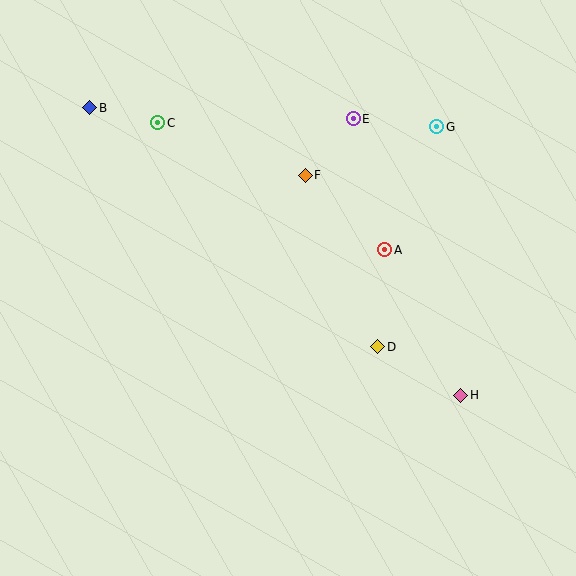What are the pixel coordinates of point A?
Point A is at (385, 250).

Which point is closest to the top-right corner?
Point G is closest to the top-right corner.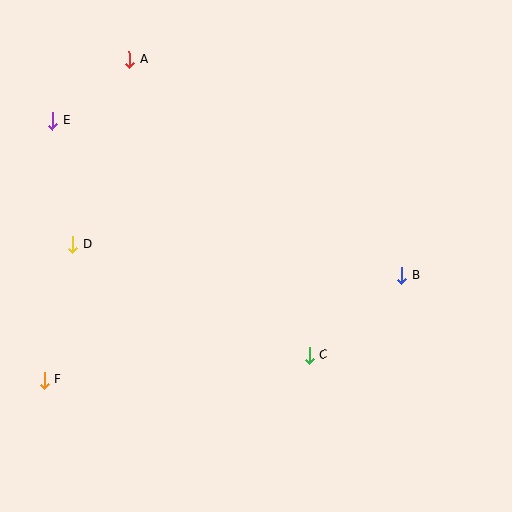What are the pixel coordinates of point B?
Point B is at (402, 275).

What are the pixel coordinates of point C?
Point C is at (309, 355).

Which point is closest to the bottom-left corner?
Point F is closest to the bottom-left corner.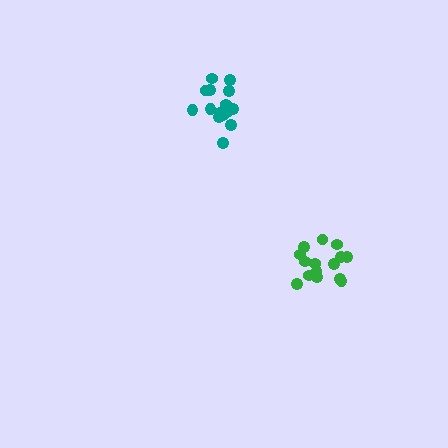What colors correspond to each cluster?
The clusters are colored: green, teal.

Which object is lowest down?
The green cluster is bottommost.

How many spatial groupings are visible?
There are 2 spatial groupings.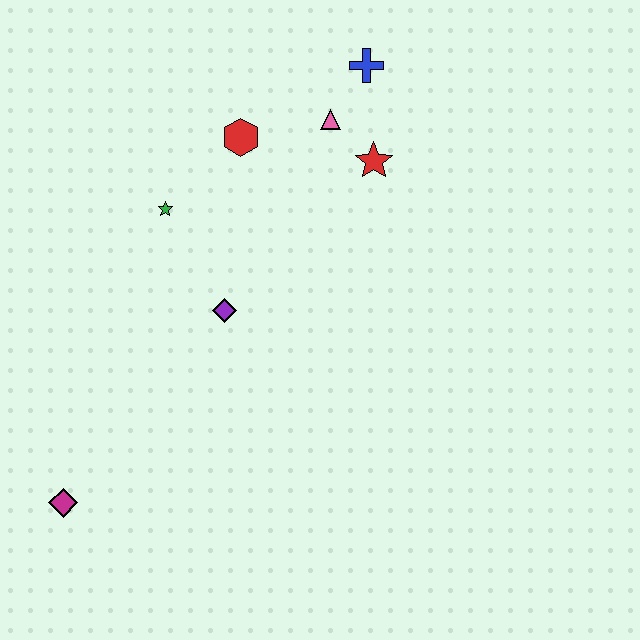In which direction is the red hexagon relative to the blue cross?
The red hexagon is to the left of the blue cross.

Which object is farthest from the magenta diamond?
The blue cross is farthest from the magenta diamond.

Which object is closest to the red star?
The pink triangle is closest to the red star.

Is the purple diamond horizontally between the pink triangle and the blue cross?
No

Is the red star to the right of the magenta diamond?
Yes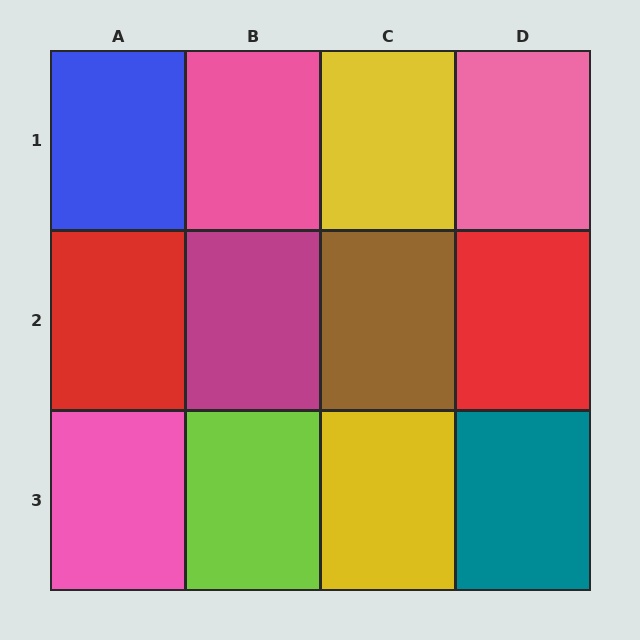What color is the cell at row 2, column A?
Red.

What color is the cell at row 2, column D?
Red.